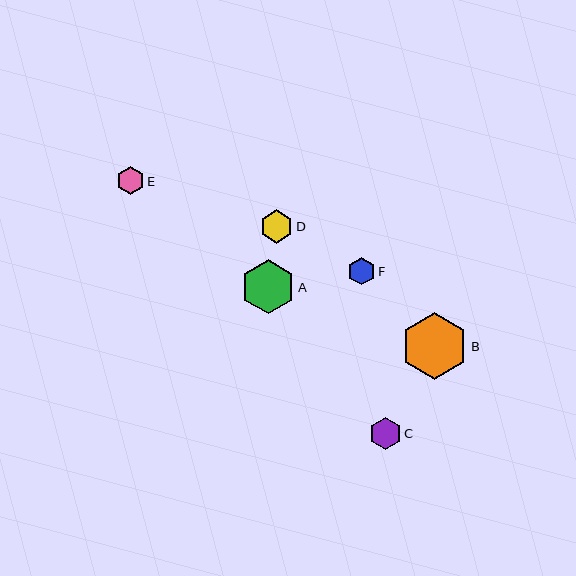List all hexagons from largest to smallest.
From largest to smallest: B, A, D, C, E, F.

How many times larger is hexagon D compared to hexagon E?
Hexagon D is approximately 1.2 times the size of hexagon E.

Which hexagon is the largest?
Hexagon B is the largest with a size of approximately 66 pixels.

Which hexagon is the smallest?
Hexagon F is the smallest with a size of approximately 27 pixels.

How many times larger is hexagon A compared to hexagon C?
Hexagon A is approximately 1.7 times the size of hexagon C.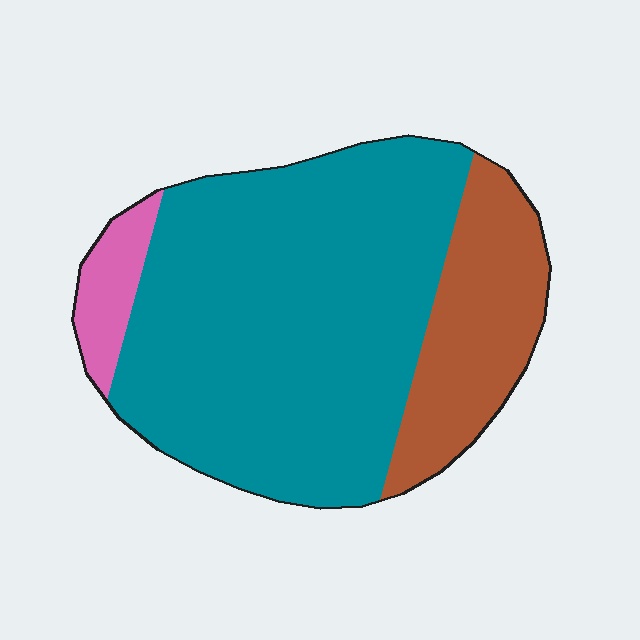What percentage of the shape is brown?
Brown takes up about one fifth (1/5) of the shape.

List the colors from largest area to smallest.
From largest to smallest: teal, brown, pink.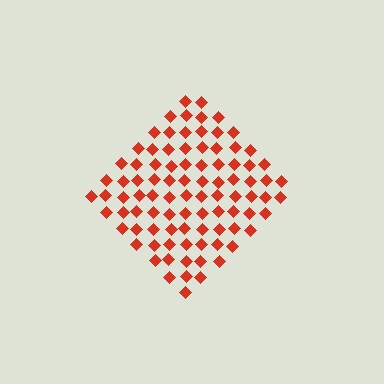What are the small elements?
The small elements are diamonds.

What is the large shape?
The large shape is a diamond.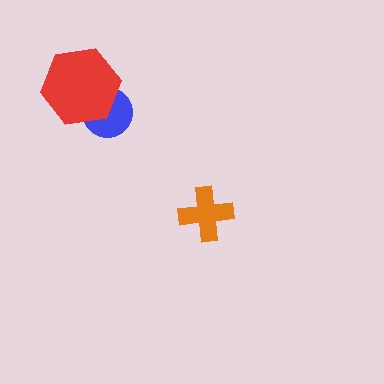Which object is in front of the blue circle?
The red hexagon is in front of the blue circle.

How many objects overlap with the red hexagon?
1 object overlaps with the red hexagon.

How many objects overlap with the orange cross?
0 objects overlap with the orange cross.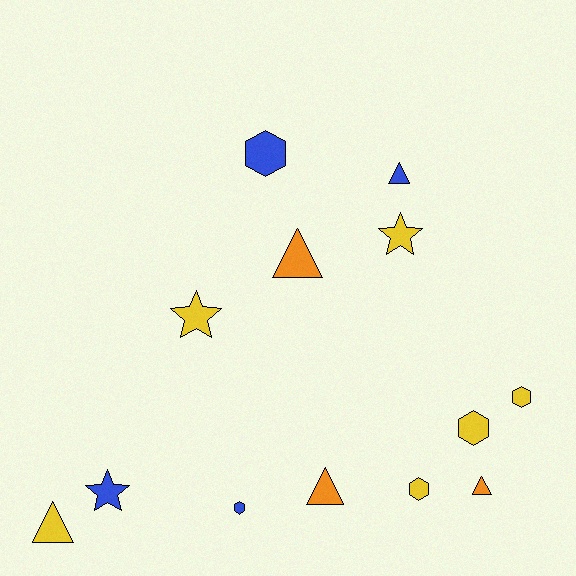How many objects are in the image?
There are 13 objects.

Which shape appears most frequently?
Triangle, with 5 objects.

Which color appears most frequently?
Yellow, with 6 objects.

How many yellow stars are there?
There are 2 yellow stars.